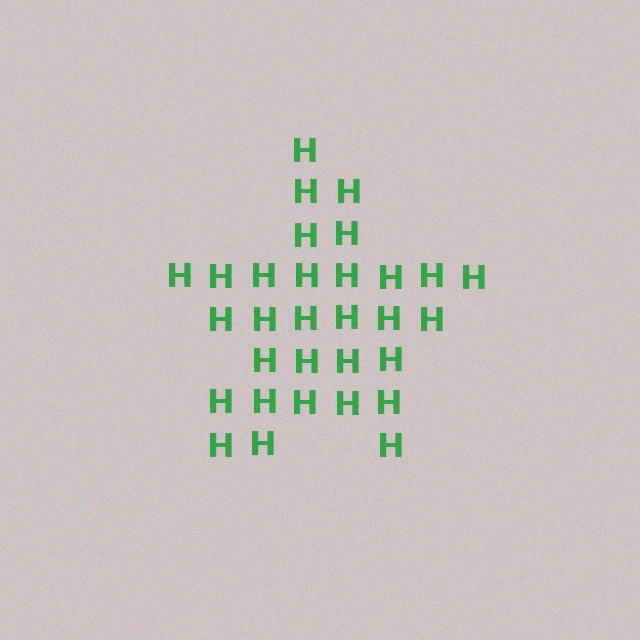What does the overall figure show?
The overall figure shows a star.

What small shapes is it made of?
It is made of small letter H's.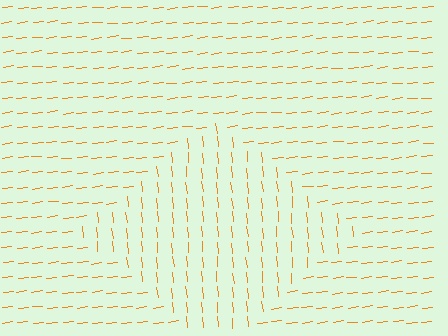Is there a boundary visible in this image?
Yes, there is a texture boundary formed by a change in line orientation.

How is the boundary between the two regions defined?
The boundary is defined purely by a change in line orientation (approximately 89 degrees difference). All lines are the same color and thickness.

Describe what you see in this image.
The image is filled with small orange line segments. A diamond region in the image has lines oriented differently from the surrounding lines, creating a visible texture boundary.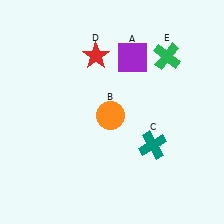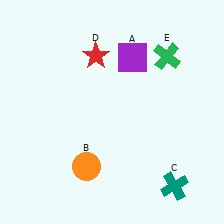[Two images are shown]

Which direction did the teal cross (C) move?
The teal cross (C) moved down.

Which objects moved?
The objects that moved are: the orange circle (B), the teal cross (C).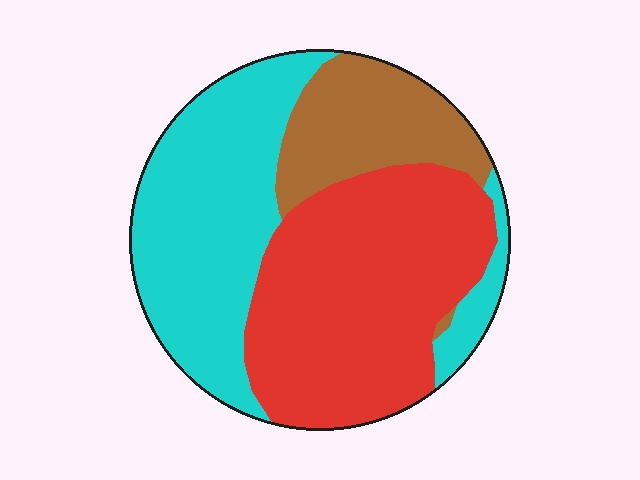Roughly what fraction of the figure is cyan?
Cyan covers 39% of the figure.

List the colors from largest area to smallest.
From largest to smallest: red, cyan, brown.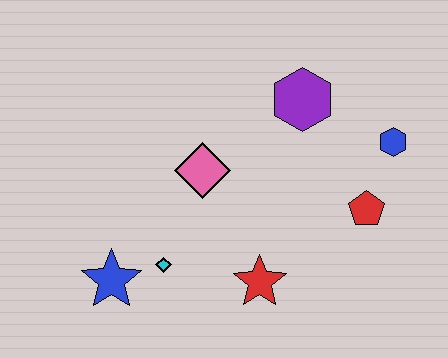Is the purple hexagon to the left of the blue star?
No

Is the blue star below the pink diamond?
Yes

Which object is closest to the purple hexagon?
The blue hexagon is closest to the purple hexagon.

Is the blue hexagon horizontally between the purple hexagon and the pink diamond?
No